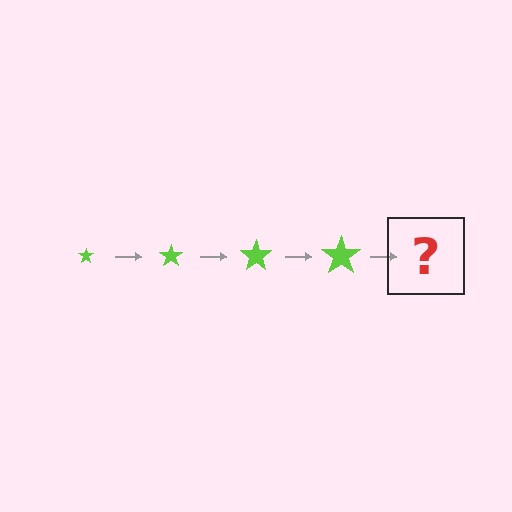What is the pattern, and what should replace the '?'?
The pattern is that the star gets progressively larger each step. The '?' should be a lime star, larger than the previous one.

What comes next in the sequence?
The next element should be a lime star, larger than the previous one.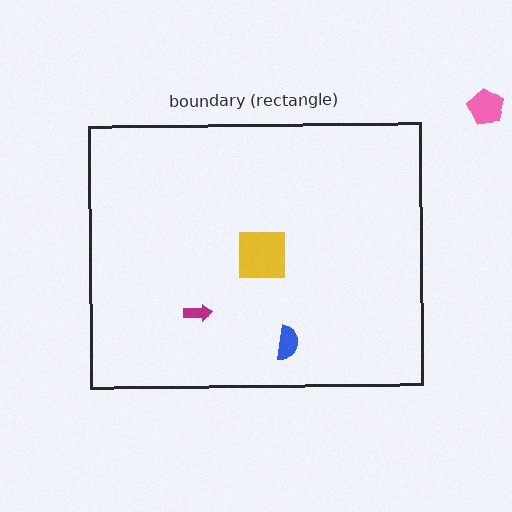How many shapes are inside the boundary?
3 inside, 1 outside.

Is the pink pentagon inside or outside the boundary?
Outside.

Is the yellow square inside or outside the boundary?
Inside.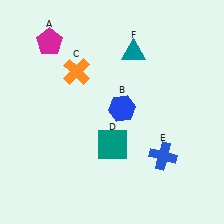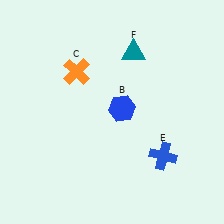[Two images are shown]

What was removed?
The teal square (D), the magenta pentagon (A) were removed in Image 2.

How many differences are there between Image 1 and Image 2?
There are 2 differences between the two images.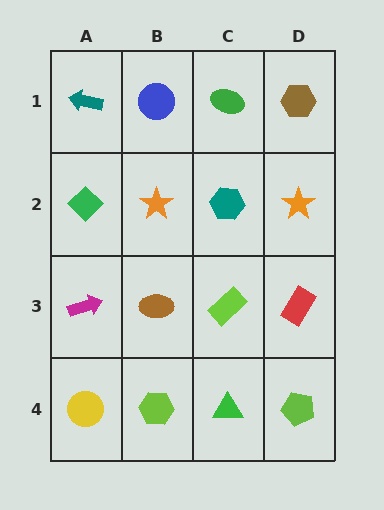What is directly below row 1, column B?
An orange star.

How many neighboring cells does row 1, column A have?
2.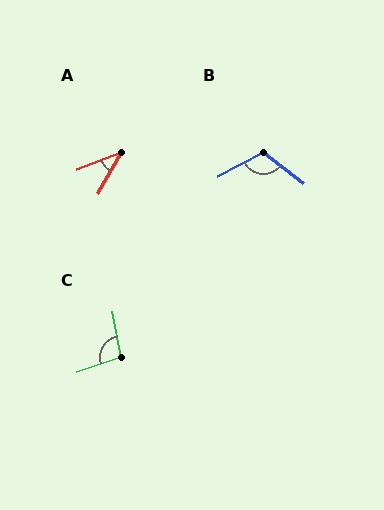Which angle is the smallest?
A, at approximately 38 degrees.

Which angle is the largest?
B, at approximately 116 degrees.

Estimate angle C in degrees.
Approximately 98 degrees.